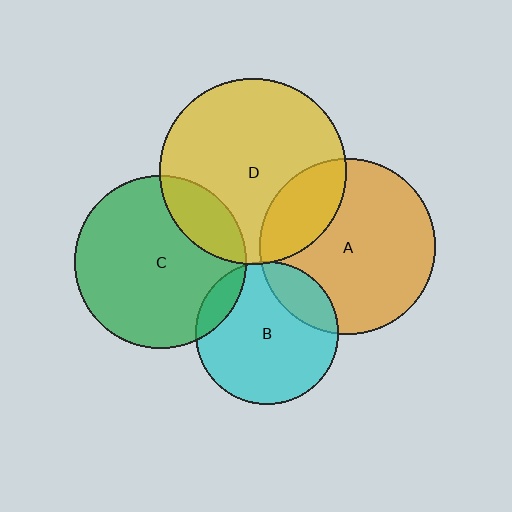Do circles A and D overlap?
Yes.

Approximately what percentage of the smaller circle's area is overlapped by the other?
Approximately 25%.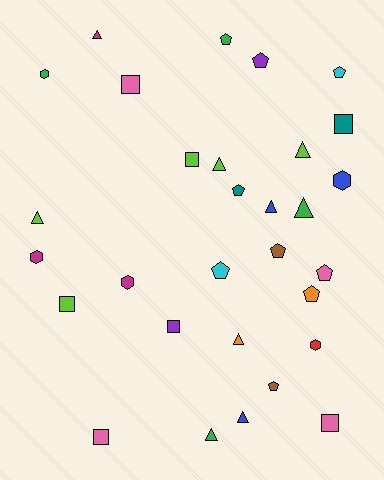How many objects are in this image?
There are 30 objects.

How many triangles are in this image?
There are 9 triangles.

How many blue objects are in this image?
There are 3 blue objects.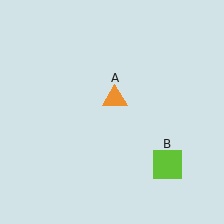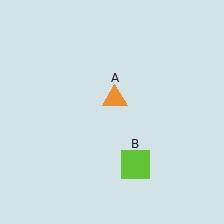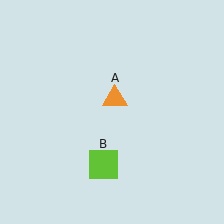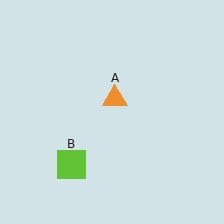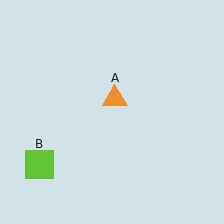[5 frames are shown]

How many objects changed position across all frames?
1 object changed position: lime square (object B).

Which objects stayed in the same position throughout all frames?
Orange triangle (object A) remained stationary.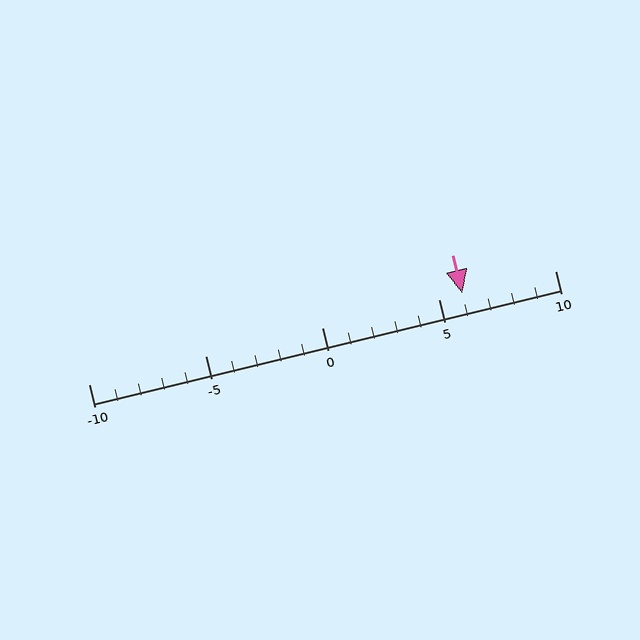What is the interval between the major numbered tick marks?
The major tick marks are spaced 5 units apart.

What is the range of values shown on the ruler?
The ruler shows values from -10 to 10.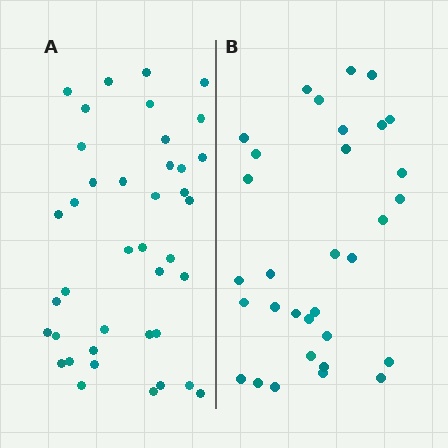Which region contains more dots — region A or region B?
Region A (the left region) has more dots.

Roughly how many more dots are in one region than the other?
Region A has roughly 8 or so more dots than region B.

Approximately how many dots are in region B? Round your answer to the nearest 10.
About 30 dots. (The exact count is 32, which rounds to 30.)